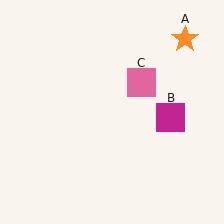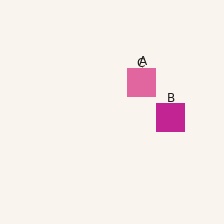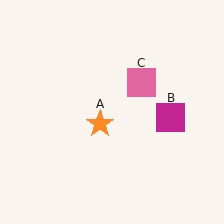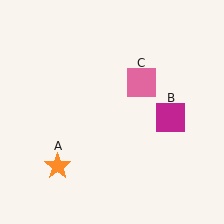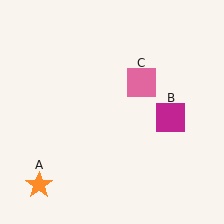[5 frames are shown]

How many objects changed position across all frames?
1 object changed position: orange star (object A).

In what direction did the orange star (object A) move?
The orange star (object A) moved down and to the left.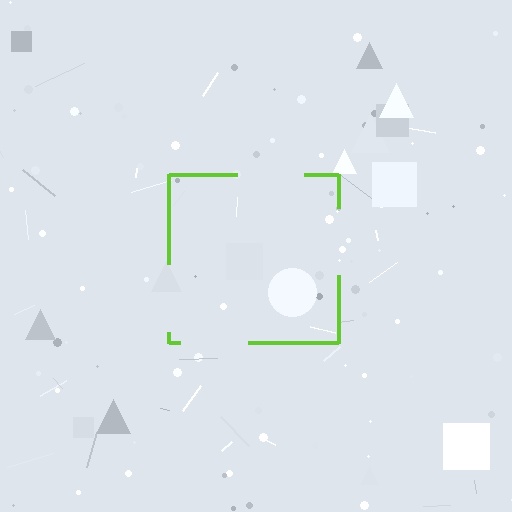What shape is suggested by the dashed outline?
The dashed outline suggests a square.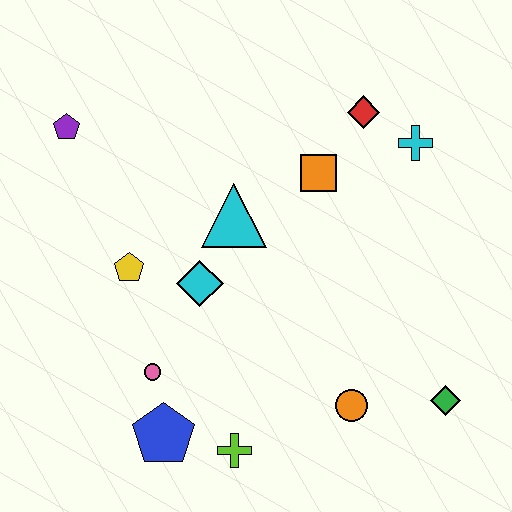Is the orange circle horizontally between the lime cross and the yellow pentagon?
No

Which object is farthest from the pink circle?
The cyan cross is farthest from the pink circle.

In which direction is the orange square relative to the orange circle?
The orange square is above the orange circle.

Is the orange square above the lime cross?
Yes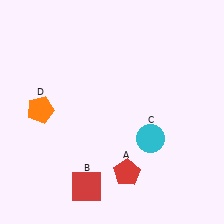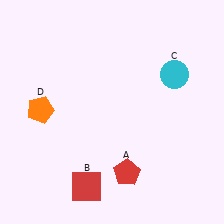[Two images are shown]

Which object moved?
The cyan circle (C) moved up.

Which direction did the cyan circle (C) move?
The cyan circle (C) moved up.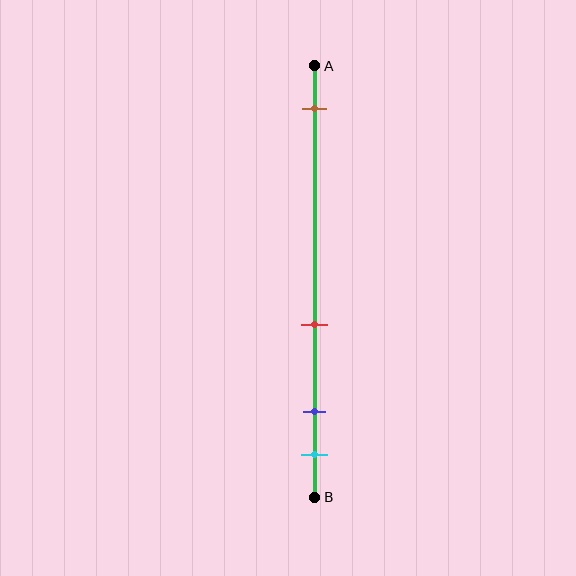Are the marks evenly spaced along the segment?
No, the marks are not evenly spaced.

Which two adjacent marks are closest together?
The blue and cyan marks are the closest adjacent pair.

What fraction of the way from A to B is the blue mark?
The blue mark is approximately 80% (0.8) of the way from A to B.